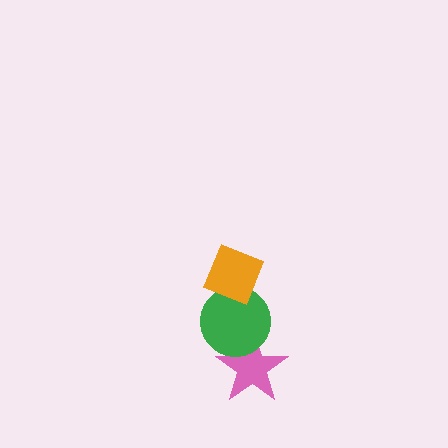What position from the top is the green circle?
The green circle is 2nd from the top.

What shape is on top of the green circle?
The orange diamond is on top of the green circle.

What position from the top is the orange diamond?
The orange diamond is 1st from the top.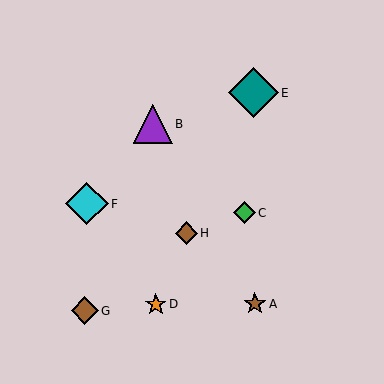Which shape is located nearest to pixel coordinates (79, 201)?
The cyan diamond (labeled F) at (87, 204) is nearest to that location.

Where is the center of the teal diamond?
The center of the teal diamond is at (253, 93).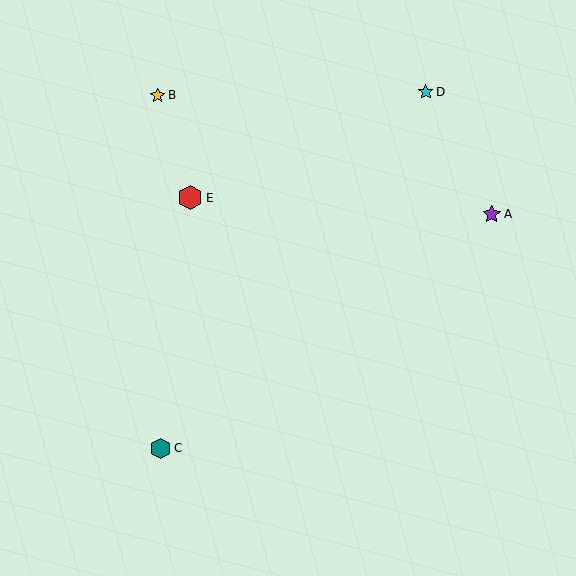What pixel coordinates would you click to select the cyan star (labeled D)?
Click at (426, 92) to select the cyan star D.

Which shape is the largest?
The red hexagon (labeled E) is the largest.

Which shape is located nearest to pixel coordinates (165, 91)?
The yellow star (labeled B) at (158, 96) is nearest to that location.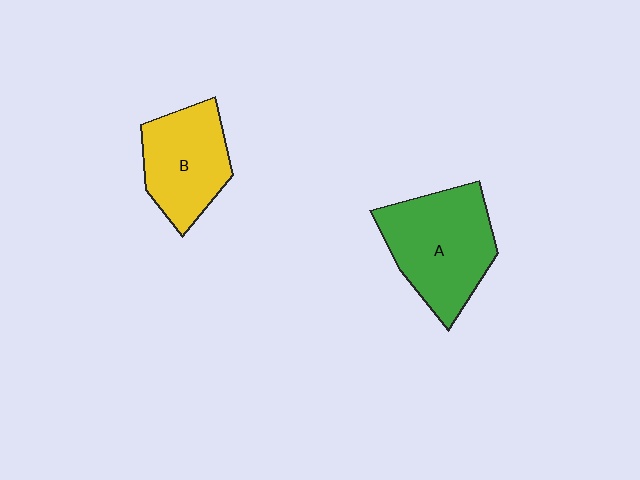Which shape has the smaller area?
Shape B (yellow).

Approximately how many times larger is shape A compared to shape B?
Approximately 1.3 times.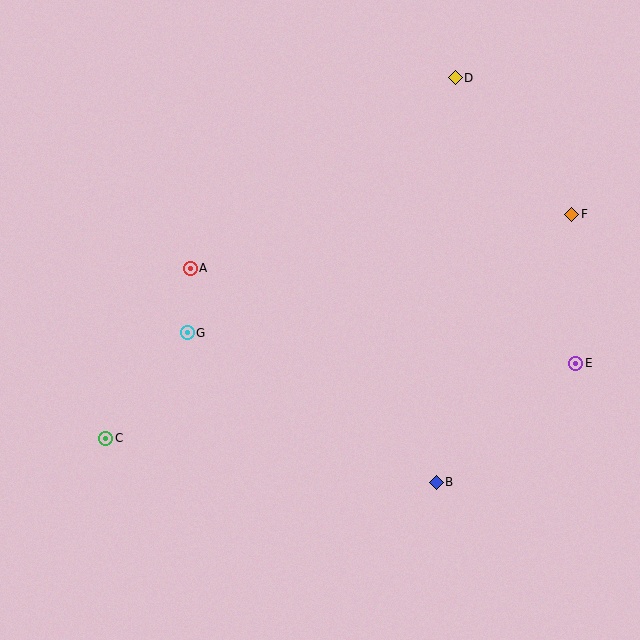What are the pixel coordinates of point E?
Point E is at (576, 363).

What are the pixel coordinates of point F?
Point F is at (572, 214).